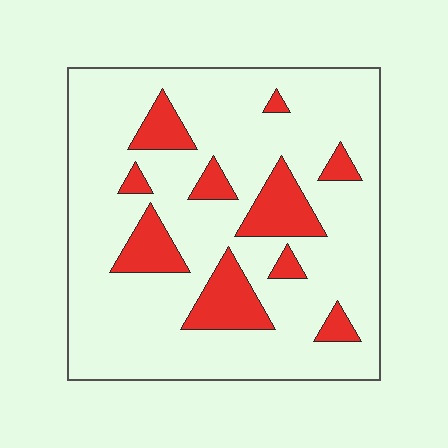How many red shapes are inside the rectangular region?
10.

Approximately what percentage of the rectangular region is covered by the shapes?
Approximately 20%.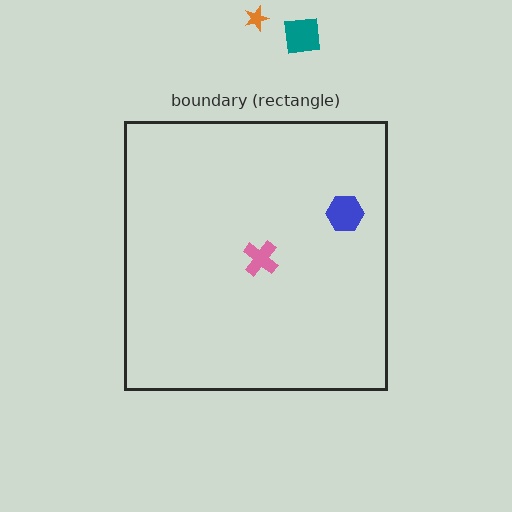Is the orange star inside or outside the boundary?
Outside.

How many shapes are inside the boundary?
2 inside, 2 outside.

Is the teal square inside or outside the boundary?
Outside.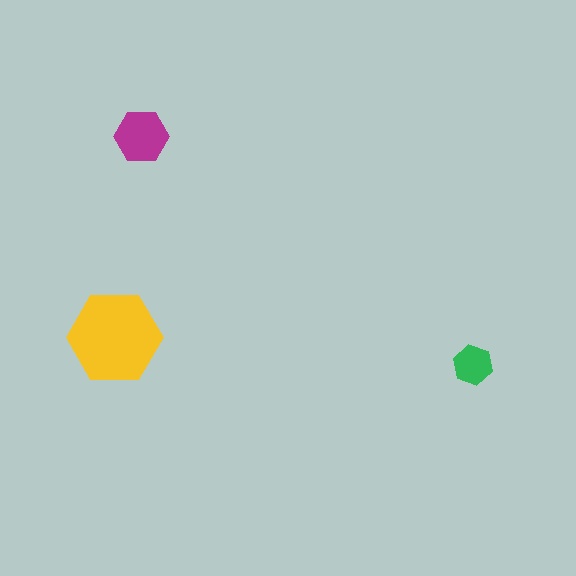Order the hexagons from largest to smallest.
the yellow one, the magenta one, the green one.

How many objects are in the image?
There are 3 objects in the image.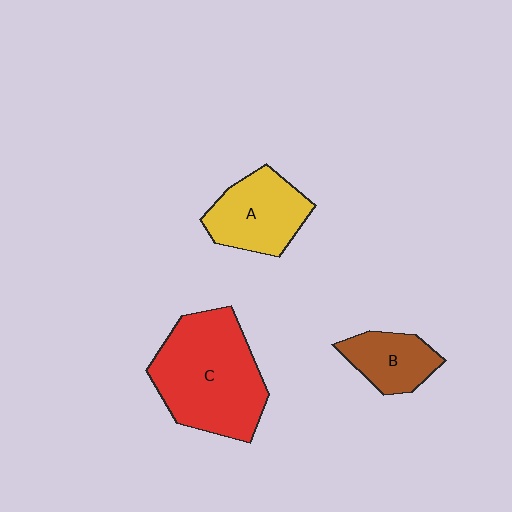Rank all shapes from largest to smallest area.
From largest to smallest: C (red), A (yellow), B (brown).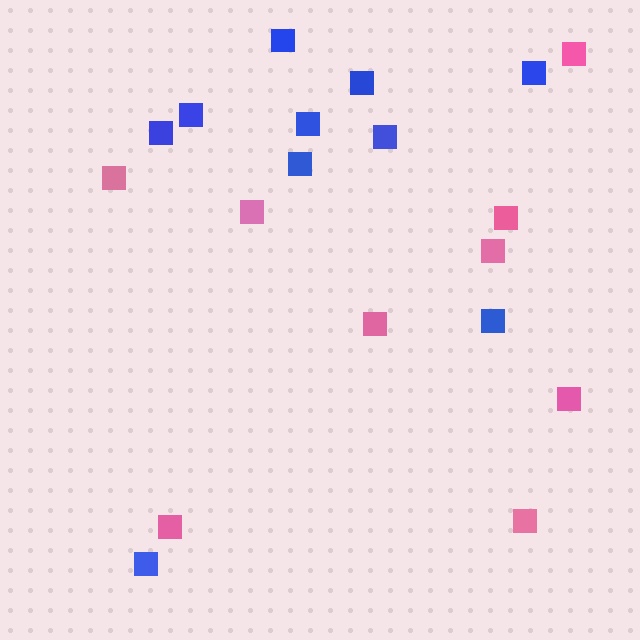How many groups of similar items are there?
There are 2 groups: one group of blue squares (10) and one group of pink squares (9).